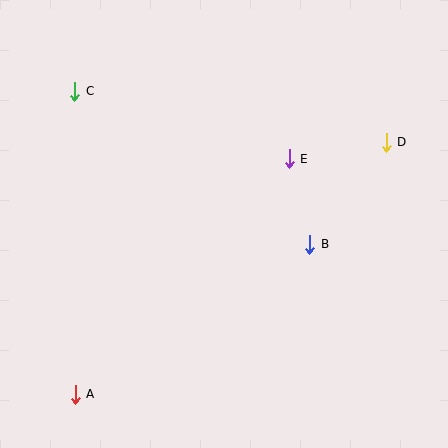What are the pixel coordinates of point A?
Point A is at (75, 394).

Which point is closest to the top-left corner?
Point C is closest to the top-left corner.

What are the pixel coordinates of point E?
Point E is at (289, 159).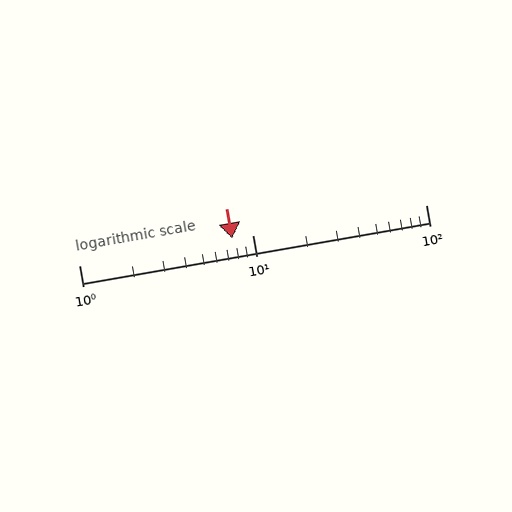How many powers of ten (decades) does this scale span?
The scale spans 2 decades, from 1 to 100.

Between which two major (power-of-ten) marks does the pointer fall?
The pointer is between 1 and 10.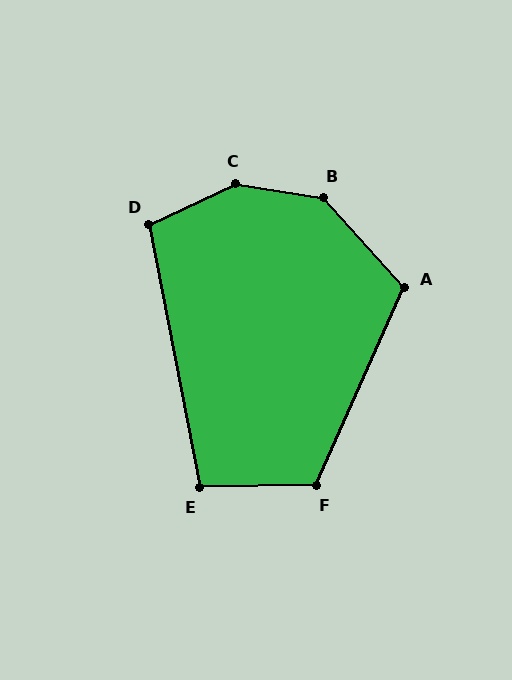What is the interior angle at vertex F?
Approximately 115 degrees (obtuse).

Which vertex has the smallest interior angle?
E, at approximately 100 degrees.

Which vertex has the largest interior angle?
C, at approximately 146 degrees.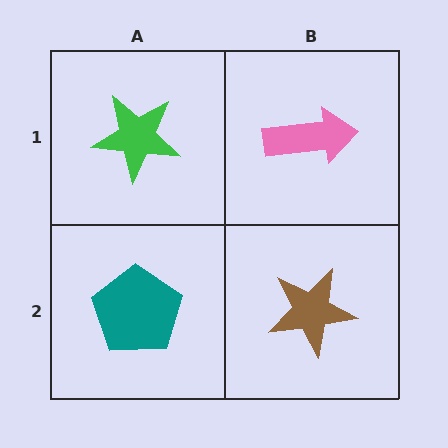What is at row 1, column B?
A pink arrow.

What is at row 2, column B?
A brown star.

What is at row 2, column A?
A teal pentagon.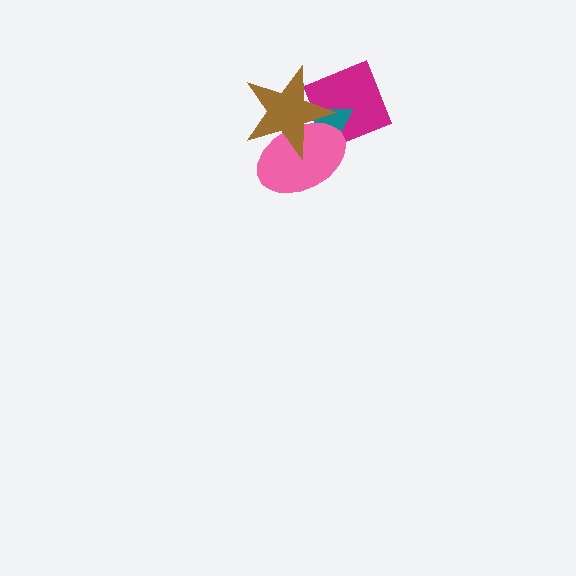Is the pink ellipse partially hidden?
Yes, it is partially covered by another shape.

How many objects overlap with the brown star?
3 objects overlap with the brown star.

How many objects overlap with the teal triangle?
3 objects overlap with the teal triangle.